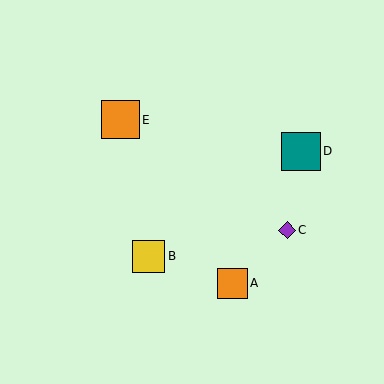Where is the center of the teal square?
The center of the teal square is at (301, 151).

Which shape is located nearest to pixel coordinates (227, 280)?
The orange square (labeled A) at (232, 284) is nearest to that location.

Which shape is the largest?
The teal square (labeled D) is the largest.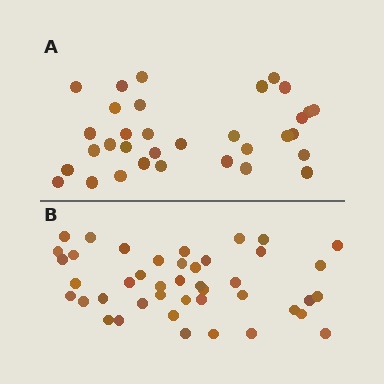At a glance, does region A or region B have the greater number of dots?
Region B (the bottom region) has more dots.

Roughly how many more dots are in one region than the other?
Region B has roughly 10 or so more dots than region A.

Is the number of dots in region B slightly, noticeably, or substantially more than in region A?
Region B has noticeably more, but not dramatically so. The ratio is roughly 1.3 to 1.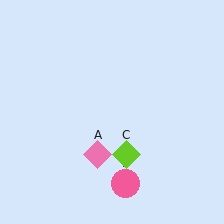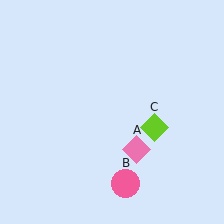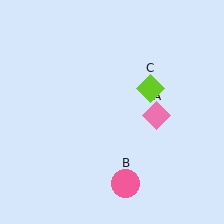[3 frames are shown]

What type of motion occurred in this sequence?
The pink diamond (object A), lime diamond (object C) rotated counterclockwise around the center of the scene.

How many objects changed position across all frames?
2 objects changed position: pink diamond (object A), lime diamond (object C).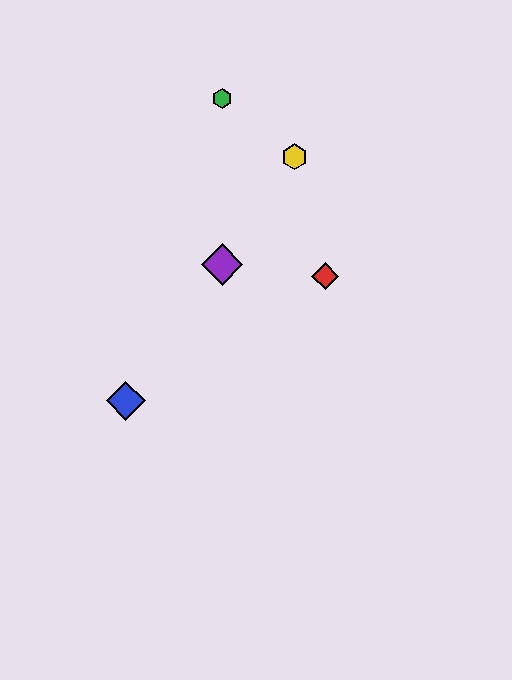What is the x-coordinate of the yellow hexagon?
The yellow hexagon is at x≈295.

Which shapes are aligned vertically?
The green hexagon, the purple diamond are aligned vertically.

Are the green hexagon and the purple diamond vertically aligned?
Yes, both are at x≈222.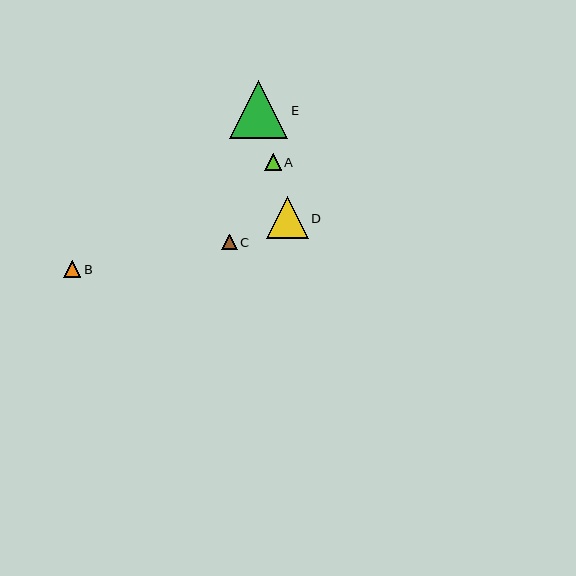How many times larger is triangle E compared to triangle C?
Triangle E is approximately 3.8 times the size of triangle C.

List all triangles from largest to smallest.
From largest to smallest: E, D, B, A, C.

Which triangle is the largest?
Triangle E is the largest with a size of approximately 59 pixels.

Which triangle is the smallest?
Triangle C is the smallest with a size of approximately 15 pixels.